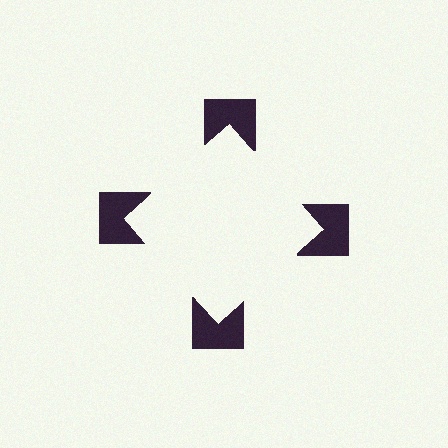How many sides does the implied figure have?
4 sides.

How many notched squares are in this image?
There are 4 — one at each vertex of the illusory square.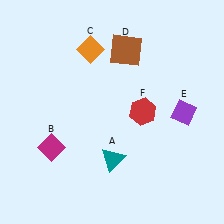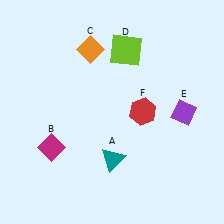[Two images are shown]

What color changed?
The square (D) changed from brown in Image 1 to lime in Image 2.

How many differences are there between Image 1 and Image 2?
There is 1 difference between the two images.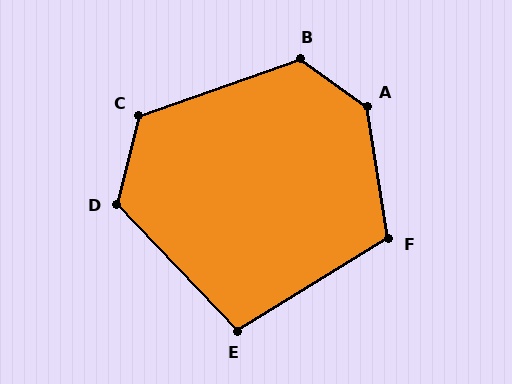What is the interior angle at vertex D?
Approximately 122 degrees (obtuse).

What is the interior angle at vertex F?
Approximately 112 degrees (obtuse).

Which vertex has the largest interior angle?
A, at approximately 135 degrees.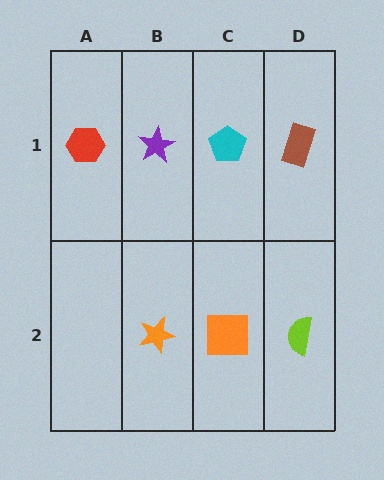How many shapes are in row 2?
3 shapes.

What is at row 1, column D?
A brown rectangle.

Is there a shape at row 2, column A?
No, that cell is empty.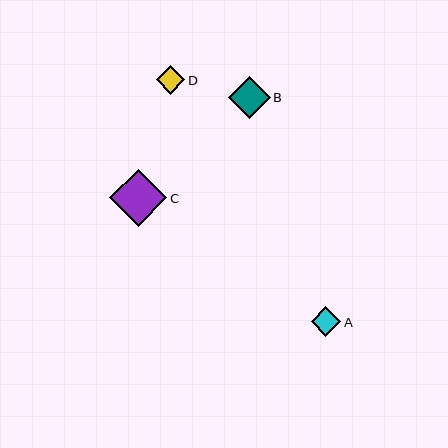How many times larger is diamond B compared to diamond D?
Diamond B is approximately 1.5 times the size of diamond D.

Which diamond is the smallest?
Diamond D is the smallest with a size of approximately 28 pixels.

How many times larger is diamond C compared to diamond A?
Diamond C is approximately 1.9 times the size of diamond A.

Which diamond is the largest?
Diamond C is the largest with a size of approximately 57 pixels.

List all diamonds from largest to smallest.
From largest to smallest: C, B, A, D.